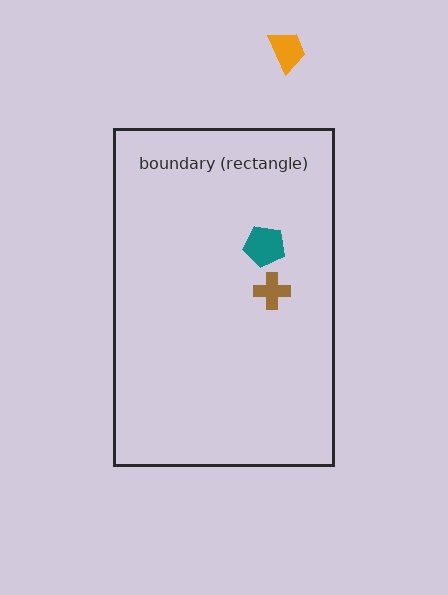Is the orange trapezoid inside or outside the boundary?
Outside.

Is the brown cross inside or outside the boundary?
Inside.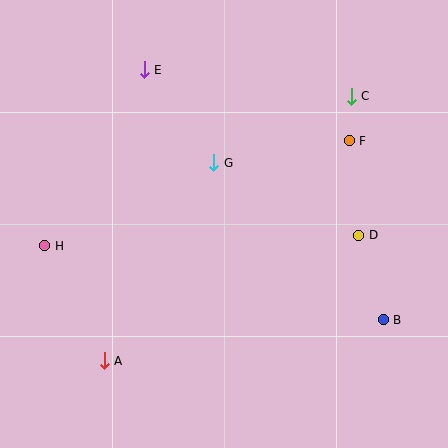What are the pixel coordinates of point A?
Point A is at (104, 361).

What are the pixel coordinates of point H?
Point H is at (45, 246).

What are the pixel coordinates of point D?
Point D is at (359, 235).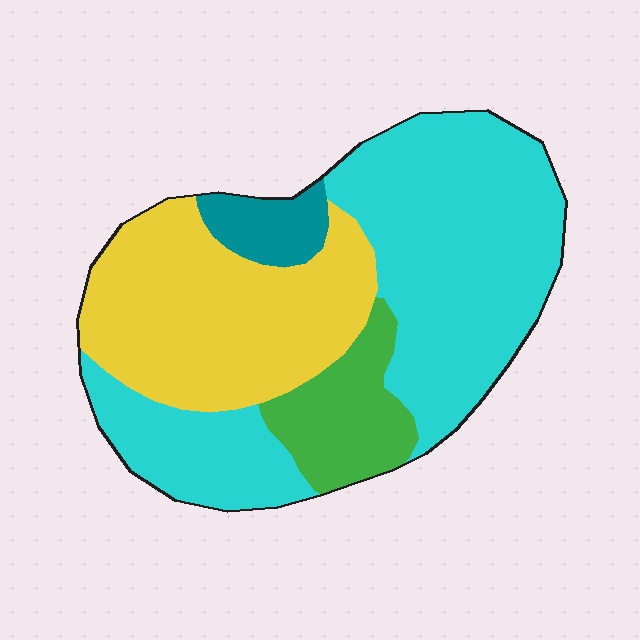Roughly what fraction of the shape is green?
Green takes up about one eighth (1/8) of the shape.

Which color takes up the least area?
Teal, at roughly 5%.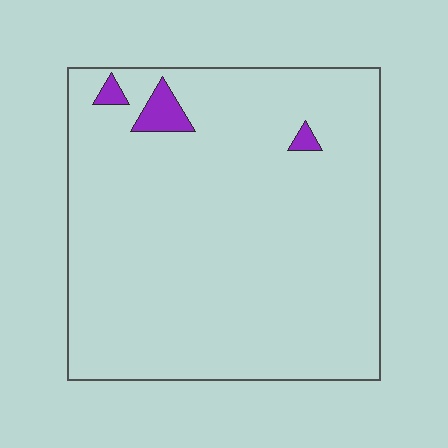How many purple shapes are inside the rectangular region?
3.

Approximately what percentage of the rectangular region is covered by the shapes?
Approximately 5%.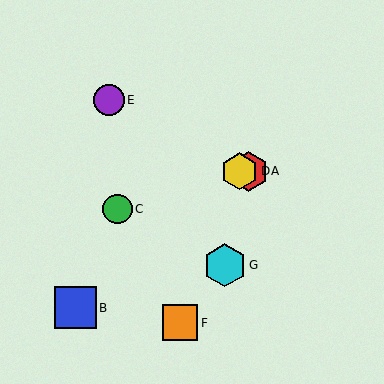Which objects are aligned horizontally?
Objects A, D are aligned horizontally.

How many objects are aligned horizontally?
2 objects (A, D) are aligned horizontally.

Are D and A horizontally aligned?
Yes, both are at y≈171.